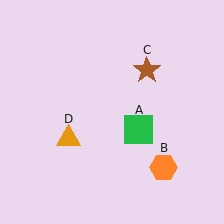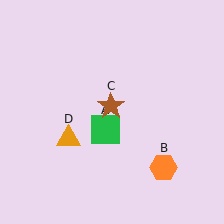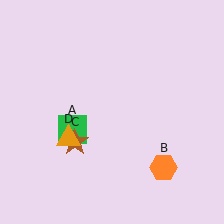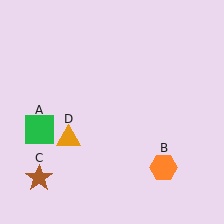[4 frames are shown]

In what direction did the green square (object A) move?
The green square (object A) moved left.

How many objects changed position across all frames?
2 objects changed position: green square (object A), brown star (object C).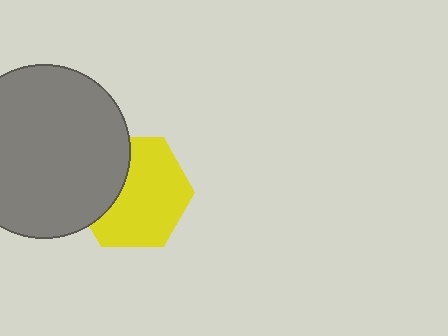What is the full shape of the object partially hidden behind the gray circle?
The partially hidden object is a yellow hexagon.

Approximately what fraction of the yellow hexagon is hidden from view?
Roughly 33% of the yellow hexagon is hidden behind the gray circle.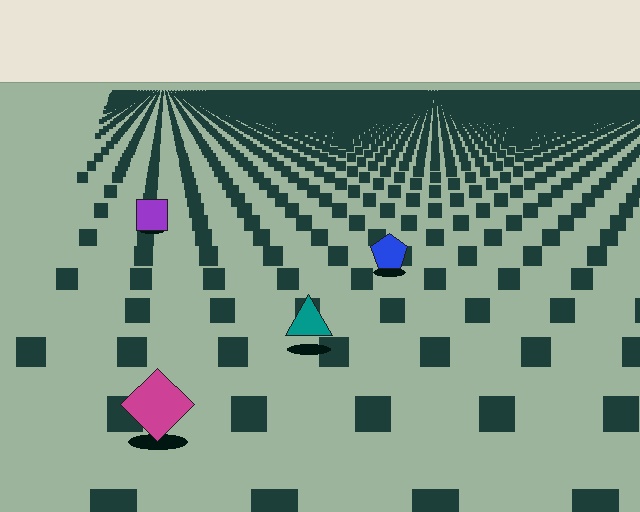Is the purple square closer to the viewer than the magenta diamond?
No. The magenta diamond is closer — you can tell from the texture gradient: the ground texture is coarser near it.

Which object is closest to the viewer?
The magenta diamond is closest. The texture marks near it are larger and more spread out.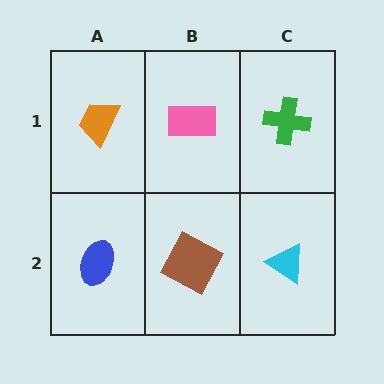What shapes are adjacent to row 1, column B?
A brown square (row 2, column B), an orange trapezoid (row 1, column A), a green cross (row 1, column C).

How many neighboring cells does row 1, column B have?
3.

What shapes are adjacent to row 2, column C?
A green cross (row 1, column C), a brown square (row 2, column B).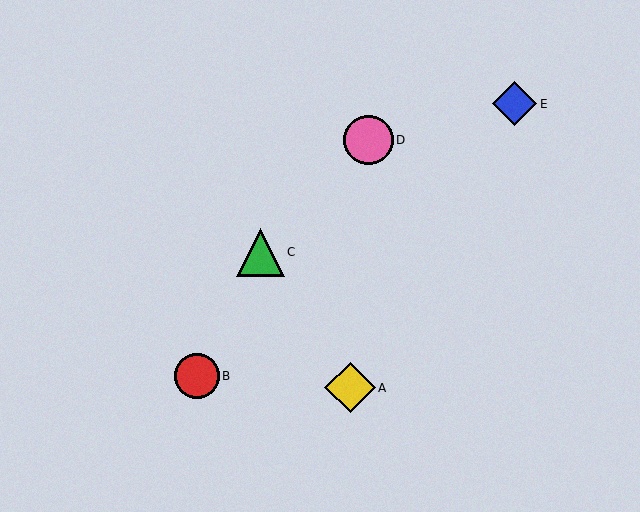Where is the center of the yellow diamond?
The center of the yellow diamond is at (350, 388).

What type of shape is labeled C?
Shape C is a green triangle.